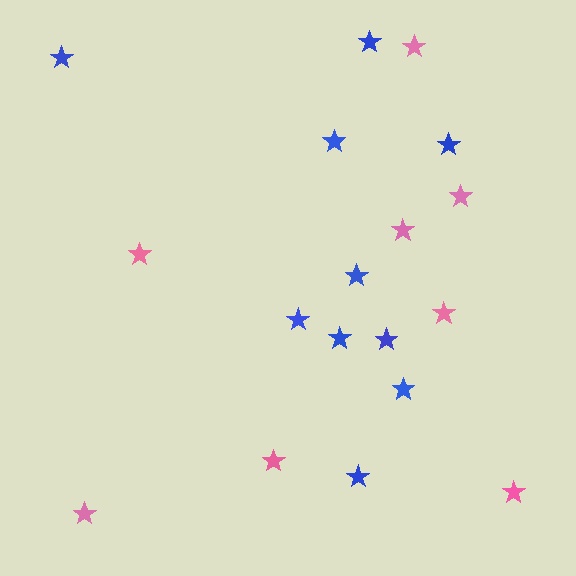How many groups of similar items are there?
There are 2 groups: one group of pink stars (8) and one group of blue stars (10).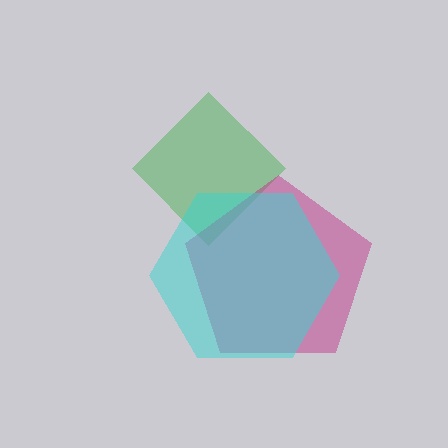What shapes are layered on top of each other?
The layered shapes are: a green diamond, a magenta pentagon, a cyan hexagon.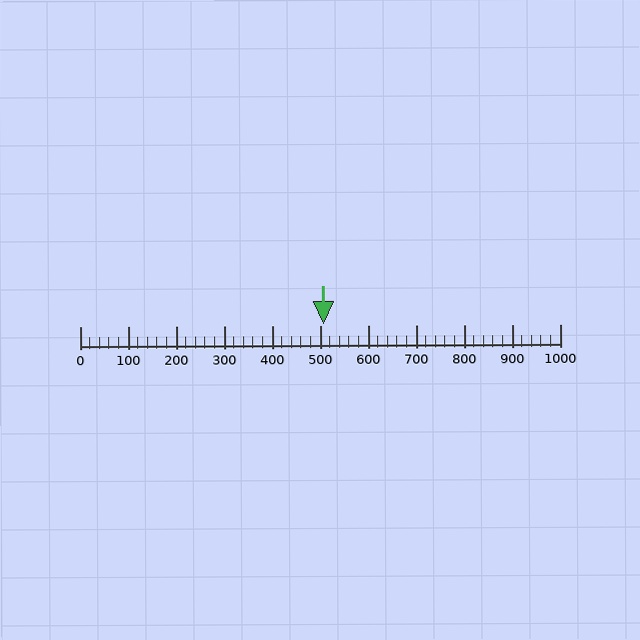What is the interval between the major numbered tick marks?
The major tick marks are spaced 100 units apart.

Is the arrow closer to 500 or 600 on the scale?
The arrow is closer to 500.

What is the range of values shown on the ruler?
The ruler shows values from 0 to 1000.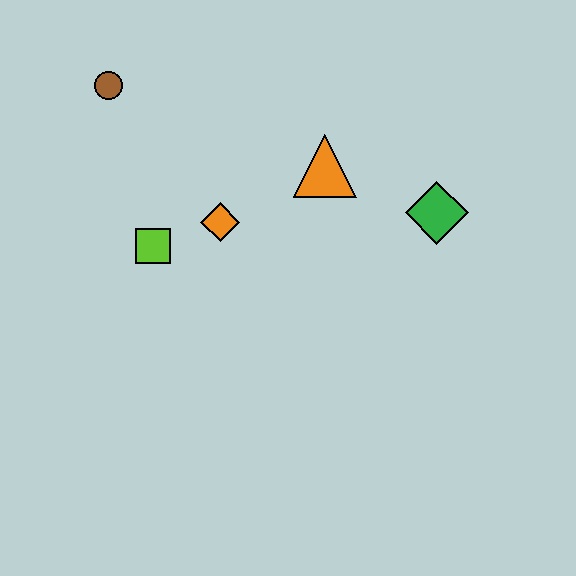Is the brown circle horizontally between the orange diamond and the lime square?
No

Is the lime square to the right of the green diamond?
No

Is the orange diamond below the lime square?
No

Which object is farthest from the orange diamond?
The green diamond is farthest from the orange diamond.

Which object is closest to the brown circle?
The lime square is closest to the brown circle.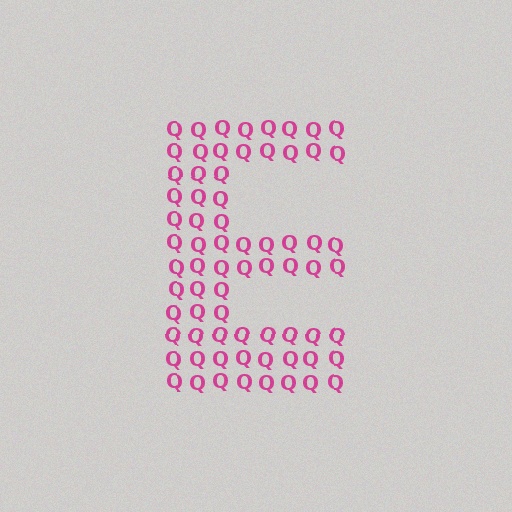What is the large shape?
The large shape is the letter E.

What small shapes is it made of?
It is made of small letter Q's.